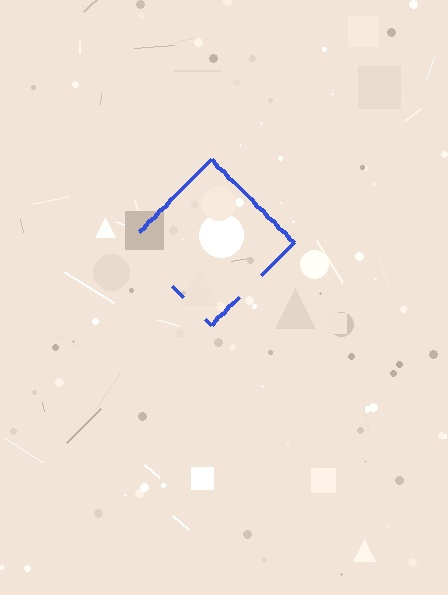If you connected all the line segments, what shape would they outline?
They would outline a diamond.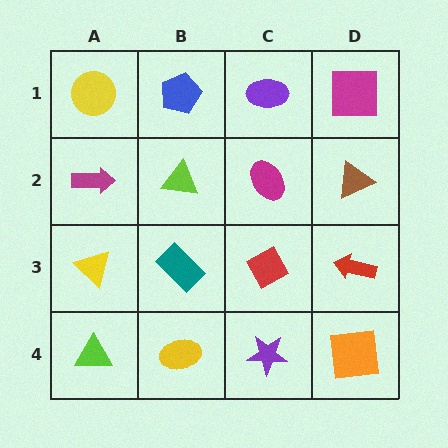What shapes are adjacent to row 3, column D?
A brown triangle (row 2, column D), an orange square (row 4, column D), a red diamond (row 3, column C).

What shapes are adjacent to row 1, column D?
A brown triangle (row 2, column D), a purple ellipse (row 1, column C).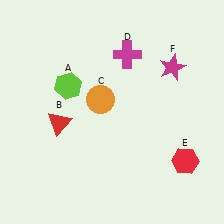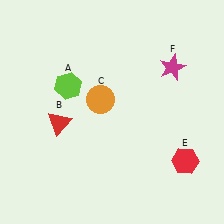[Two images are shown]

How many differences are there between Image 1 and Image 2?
There is 1 difference between the two images.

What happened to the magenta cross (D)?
The magenta cross (D) was removed in Image 2. It was in the top-right area of Image 1.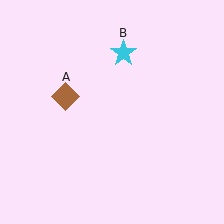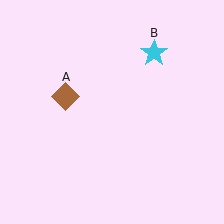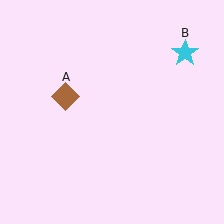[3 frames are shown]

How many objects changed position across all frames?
1 object changed position: cyan star (object B).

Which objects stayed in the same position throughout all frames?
Brown diamond (object A) remained stationary.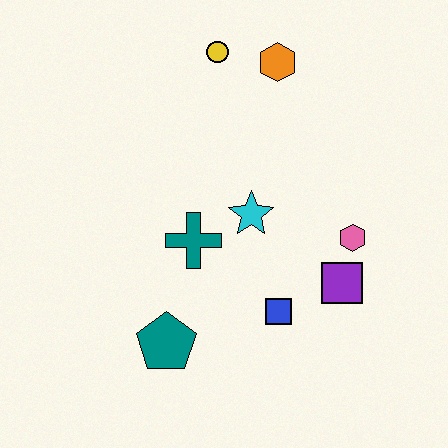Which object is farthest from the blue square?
The yellow circle is farthest from the blue square.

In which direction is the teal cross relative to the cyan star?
The teal cross is to the left of the cyan star.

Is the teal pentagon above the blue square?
No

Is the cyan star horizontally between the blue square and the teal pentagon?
Yes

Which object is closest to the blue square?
The purple square is closest to the blue square.